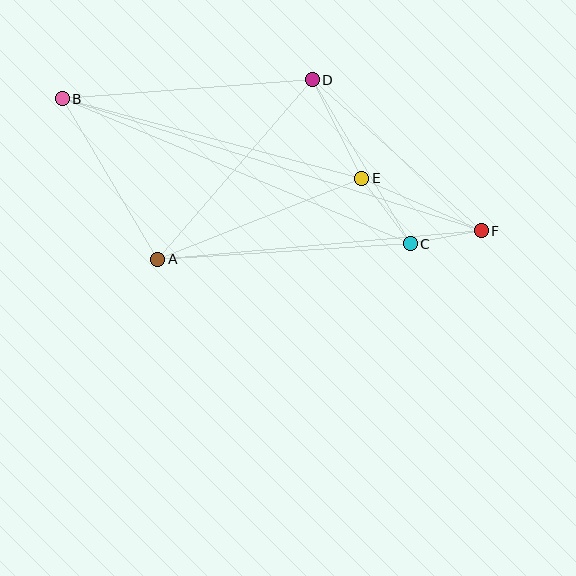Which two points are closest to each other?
Points C and F are closest to each other.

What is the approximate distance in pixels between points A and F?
The distance between A and F is approximately 325 pixels.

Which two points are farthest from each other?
Points B and F are farthest from each other.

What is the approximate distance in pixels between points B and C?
The distance between B and C is approximately 377 pixels.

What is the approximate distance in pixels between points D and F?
The distance between D and F is approximately 227 pixels.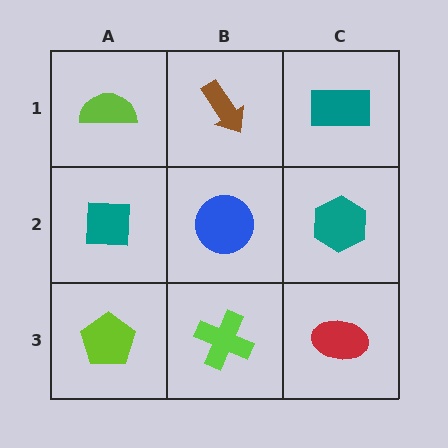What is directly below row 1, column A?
A teal square.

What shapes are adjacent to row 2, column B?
A brown arrow (row 1, column B), a lime cross (row 3, column B), a teal square (row 2, column A), a teal hexagon (row 2, column C).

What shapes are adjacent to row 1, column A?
A teal square (row 2, column A), a brown arrow (row 1, column B).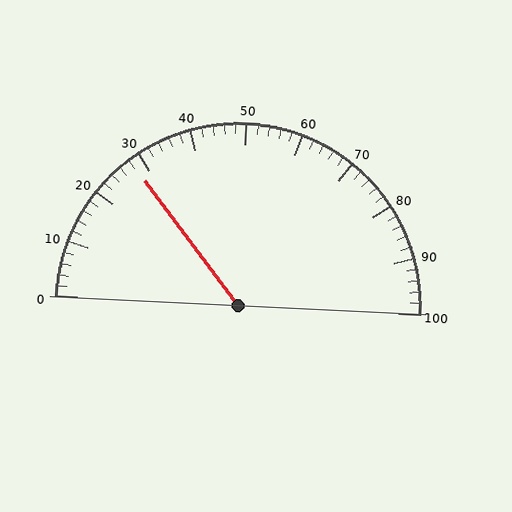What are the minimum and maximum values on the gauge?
The gauge ranges from 0 to 100.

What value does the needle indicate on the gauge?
The needle indicates approximately 28.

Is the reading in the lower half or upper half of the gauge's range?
The reading is in the lower half of the range (0 to 100).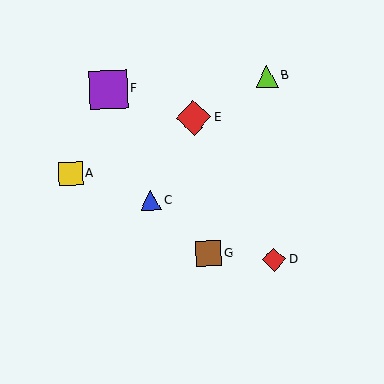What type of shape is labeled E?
Shape E is a red diamond.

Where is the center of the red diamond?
The center of the red diamond is at (274, 259).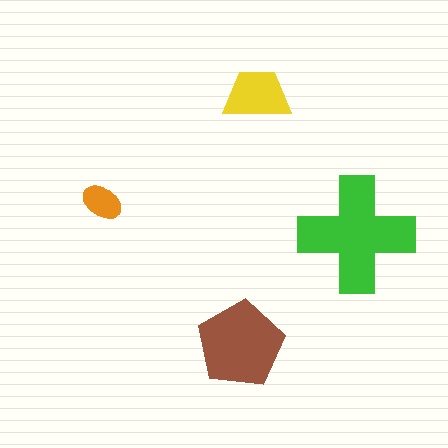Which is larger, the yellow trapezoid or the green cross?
The green cross.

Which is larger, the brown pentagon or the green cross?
The green cross.